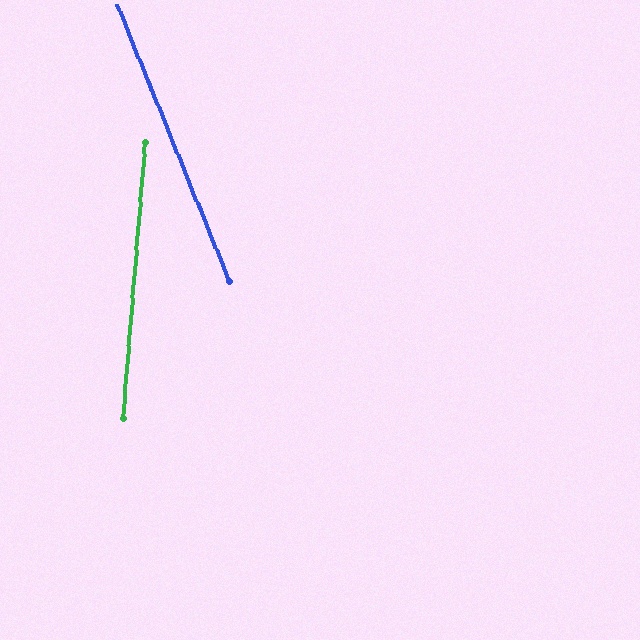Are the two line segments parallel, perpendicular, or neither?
Neither parallel nor perpendicular — they differ by about 27°.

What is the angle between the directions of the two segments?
Approximately 27 degrees.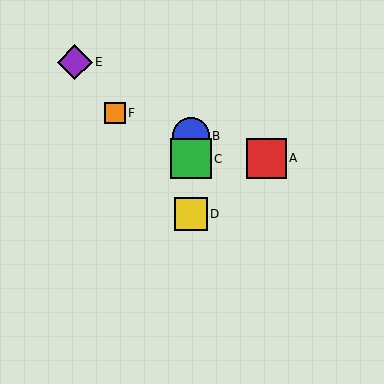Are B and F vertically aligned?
No, B is at x≈191 and F is at x≈115.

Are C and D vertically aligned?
Yes, both are at x≈191.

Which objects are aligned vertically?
Objects B, C, D are aligned vertically.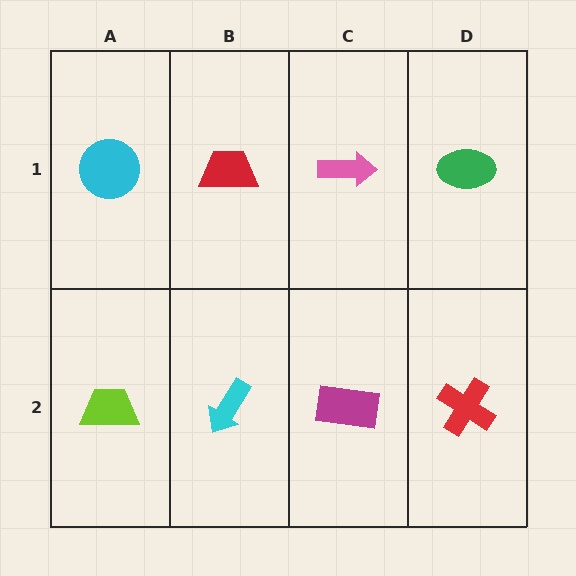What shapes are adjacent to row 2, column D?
A green ellipse (row 1, column D), a magenta rectangle (row 2, column C).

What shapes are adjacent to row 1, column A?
A lime trapezoid (row 2, column A), a red trapezoid (row 1, column B).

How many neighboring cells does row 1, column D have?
2.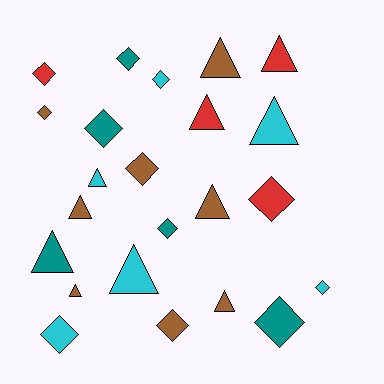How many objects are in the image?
There are 23 objects.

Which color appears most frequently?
Brown, with 8 objects.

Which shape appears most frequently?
Diamond, with 12 objects.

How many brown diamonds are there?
There are 3 brown diamonds.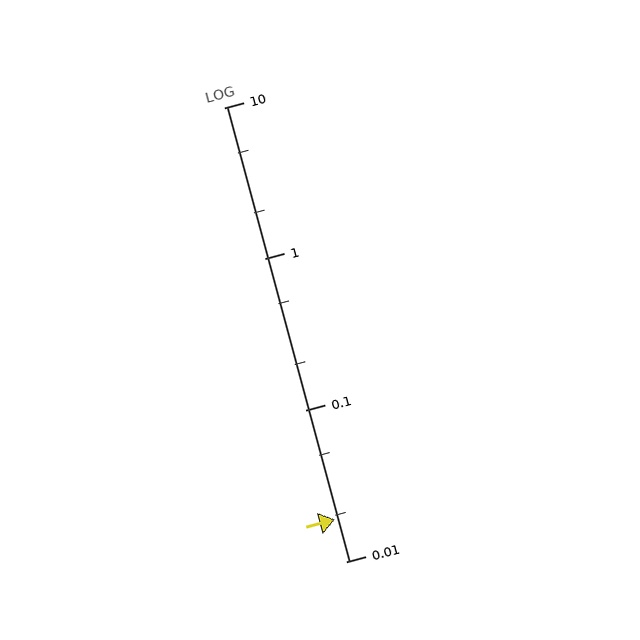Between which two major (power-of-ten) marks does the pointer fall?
The pointer is between 0.01 and 0.1.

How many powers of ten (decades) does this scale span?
The scale spans 3 decades, from 0.01 to 10.